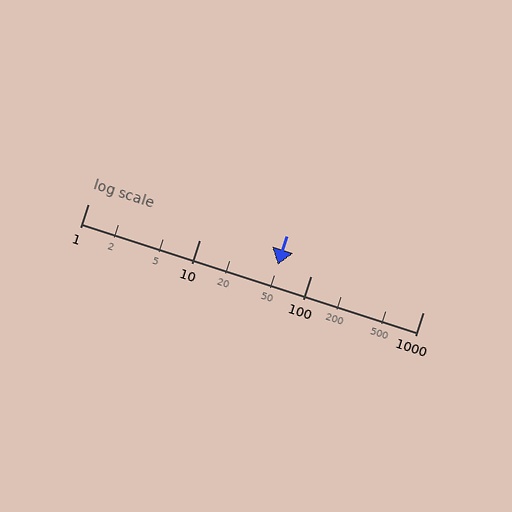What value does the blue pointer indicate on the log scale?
The pointer indicates approximately 50.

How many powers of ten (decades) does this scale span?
The scale spans 3 decades, from 1 to 1000.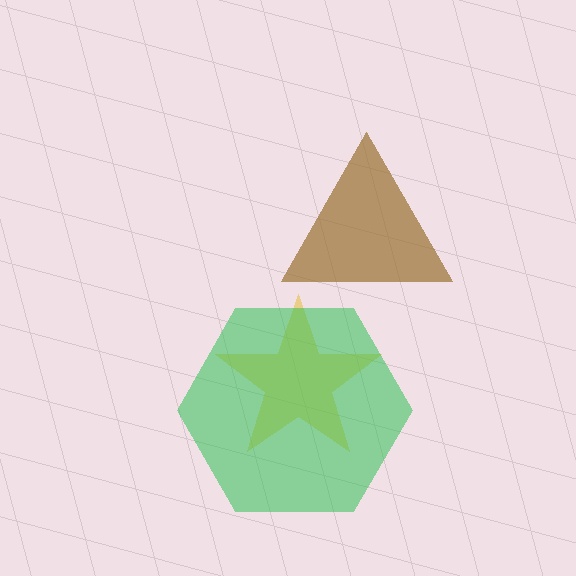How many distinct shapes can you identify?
There are 3 distinct shapes: a yellow star, a brown triangle, a green hexagon.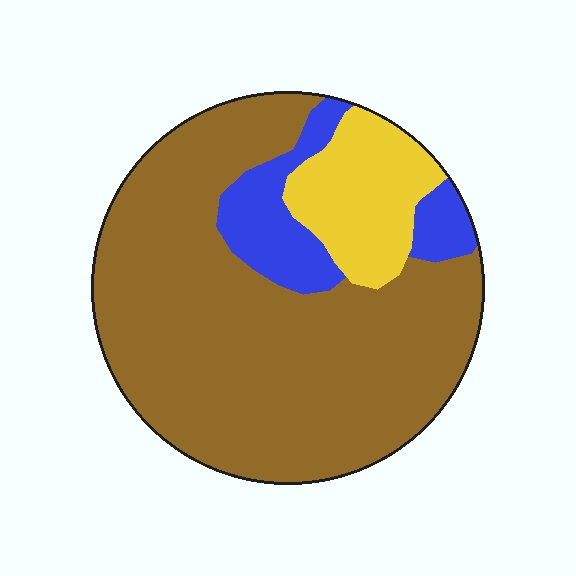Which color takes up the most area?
Brown, at roughly 75%.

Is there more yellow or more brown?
Brown.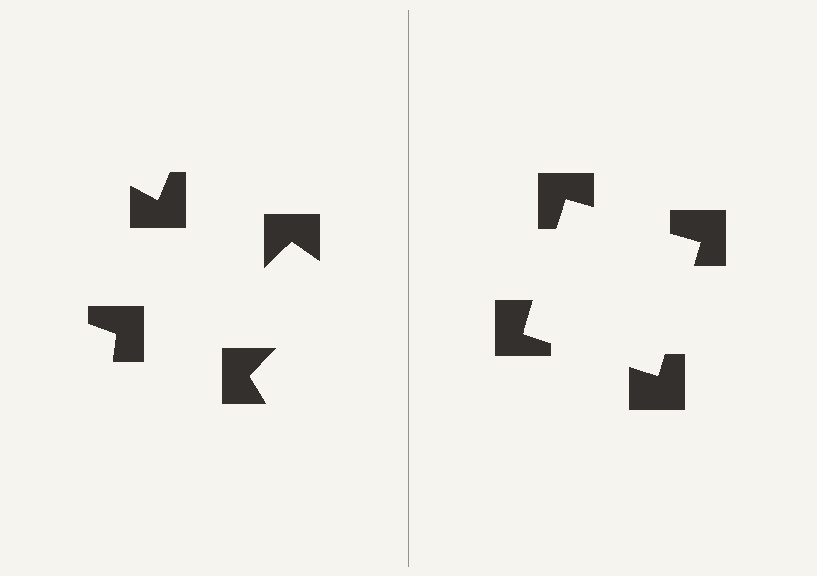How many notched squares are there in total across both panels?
8 — 4 on each side.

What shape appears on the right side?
An illusory square.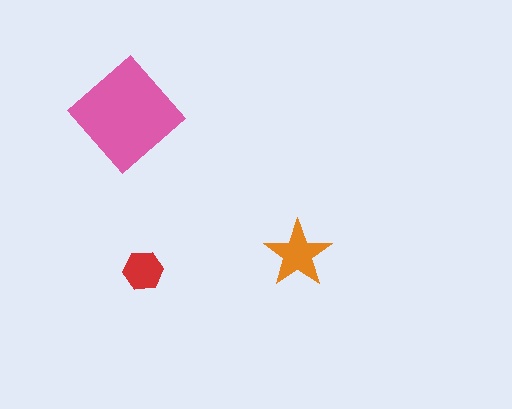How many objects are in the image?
There are 3 objects in the image.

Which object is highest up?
The pink diamond is topmost.